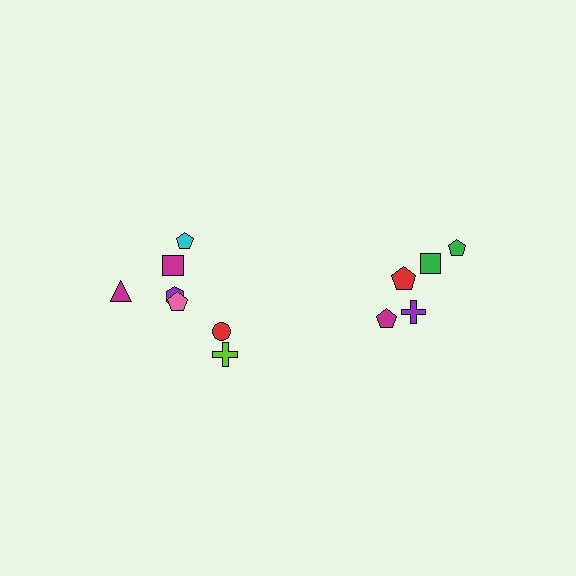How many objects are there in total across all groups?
There are 12 objects.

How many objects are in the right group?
There are 5 objects.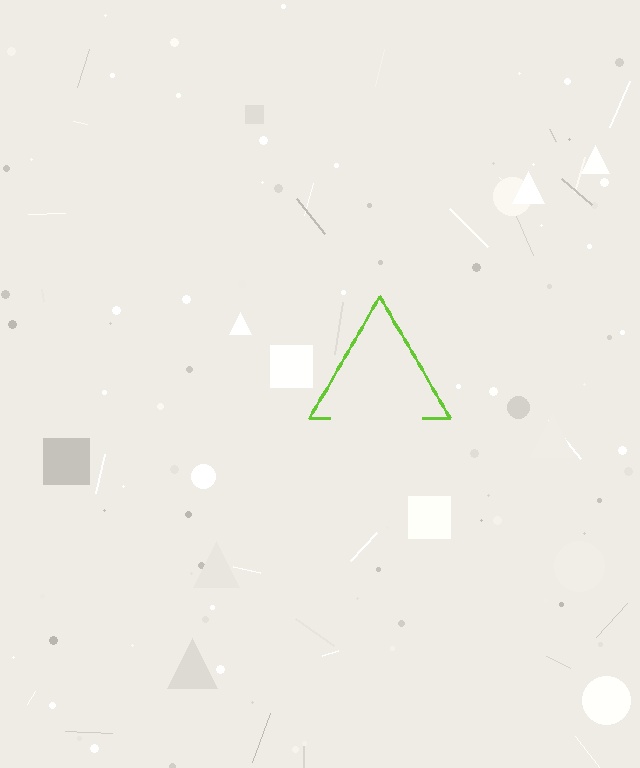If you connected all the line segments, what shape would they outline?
They would outline a triangle.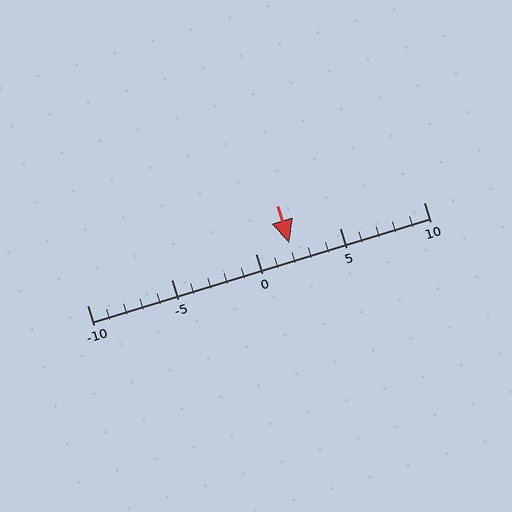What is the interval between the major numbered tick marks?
The major tick marks are spaced 5 units apart.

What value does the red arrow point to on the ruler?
The red arrow points to approximately 2.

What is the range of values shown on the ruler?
The ruler shows values from -10 to 10.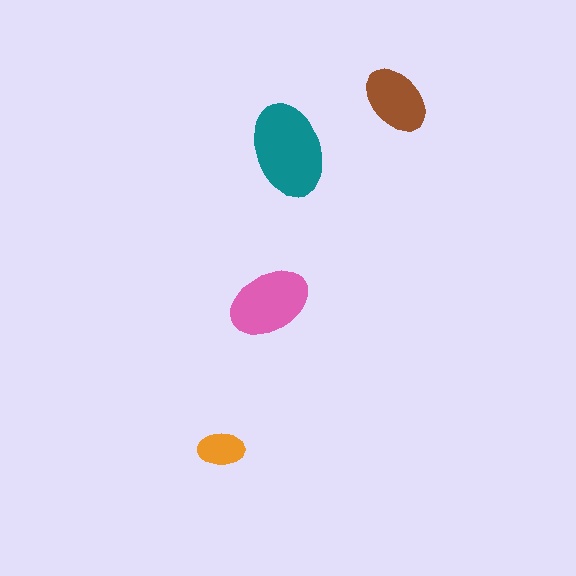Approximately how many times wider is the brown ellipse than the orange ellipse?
About 1.5 times wider.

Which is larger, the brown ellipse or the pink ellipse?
The pink one.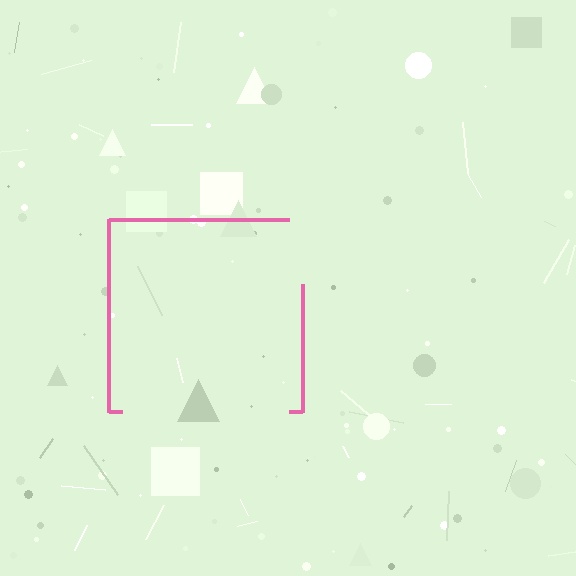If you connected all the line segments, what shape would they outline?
They would outline a square.